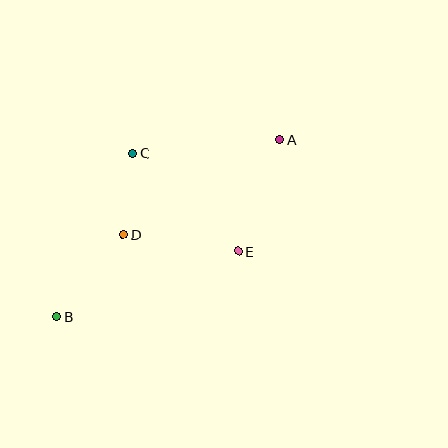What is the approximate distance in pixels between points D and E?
The distance between D and E is approximately 116 pixels.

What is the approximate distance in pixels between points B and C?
The distance between B and C is approximately 180 pixels.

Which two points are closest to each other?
Points C and D are closest to each other.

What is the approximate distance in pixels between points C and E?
The distance between C and E is approximately 144 pixels.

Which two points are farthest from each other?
Points A and B are farthest from each other.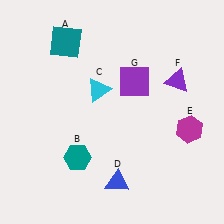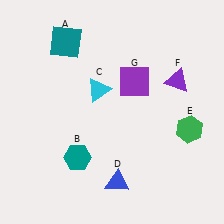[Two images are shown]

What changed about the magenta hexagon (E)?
In Image 1, E is magenta. In Image 2, it changed to green.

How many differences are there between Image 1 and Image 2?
There is 1 difference between the two images.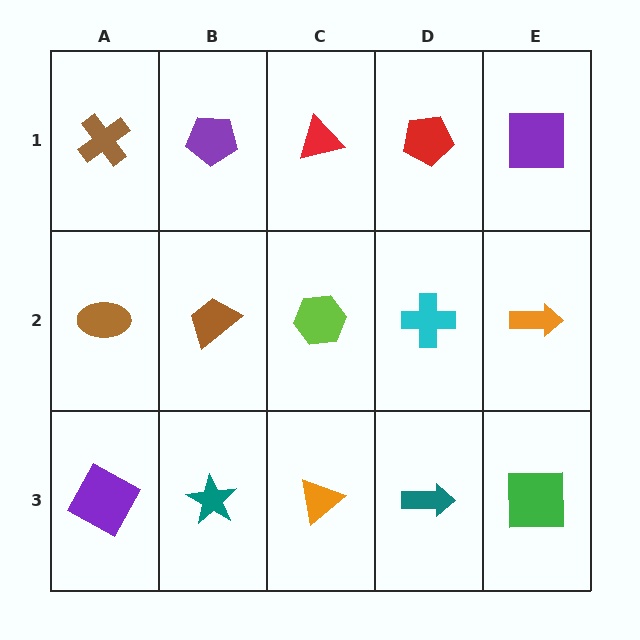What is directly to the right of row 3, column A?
A teal star.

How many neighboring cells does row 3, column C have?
3.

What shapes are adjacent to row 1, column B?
A brown trapezoid (row 2, column B), a brown cross (row 1, column A), a red triangle (row 1, column C).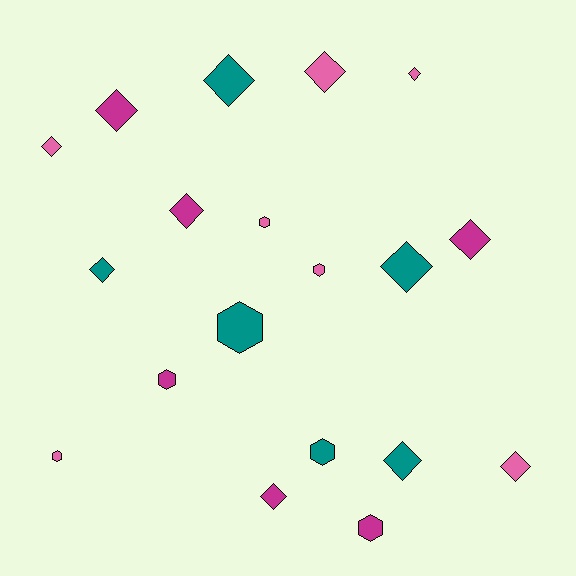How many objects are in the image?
There are 19 objects.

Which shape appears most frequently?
Diamond, with 12 objects.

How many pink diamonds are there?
There are 4 pink diamonds.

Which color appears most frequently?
Pink, with 7 objects.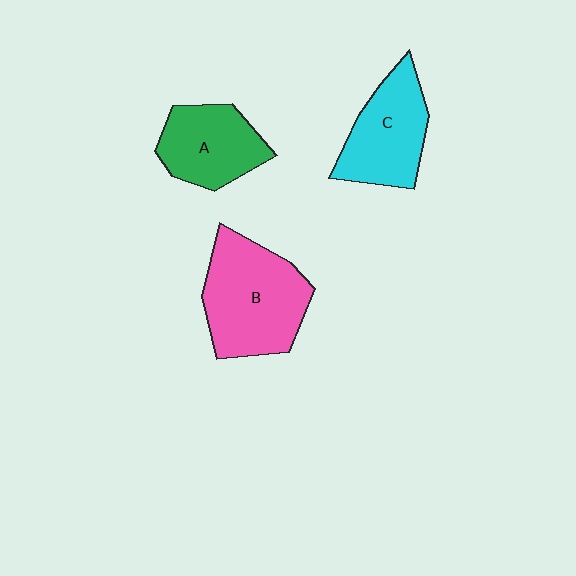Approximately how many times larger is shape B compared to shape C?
Approximately 1.3 times.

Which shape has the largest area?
Shape B (pink).